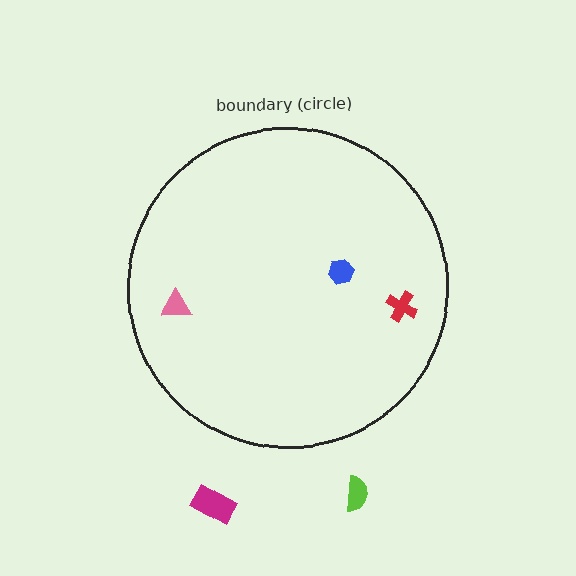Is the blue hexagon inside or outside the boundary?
Inside.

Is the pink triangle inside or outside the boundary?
Inside.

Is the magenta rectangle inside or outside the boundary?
Outside.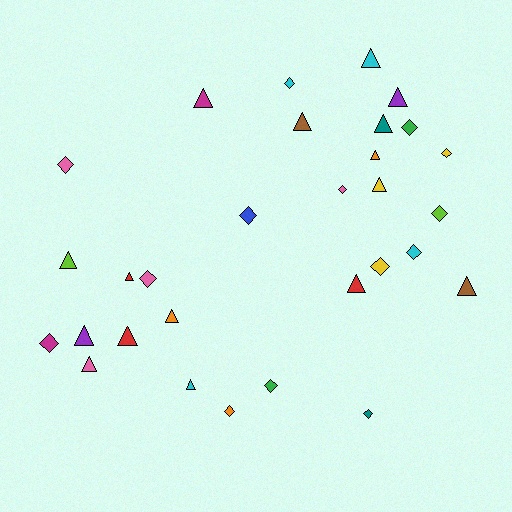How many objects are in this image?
There are 30 objects.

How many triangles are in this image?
There are 16 triangles.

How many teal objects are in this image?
There are 2 teal objects.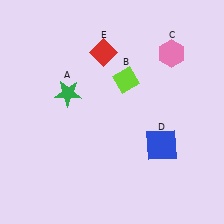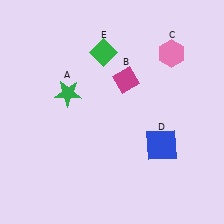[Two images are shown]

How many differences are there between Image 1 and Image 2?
There are 2 differences between the two images.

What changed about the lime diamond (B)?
In Image 1, B is lime. In Image 2, it changed to magenta.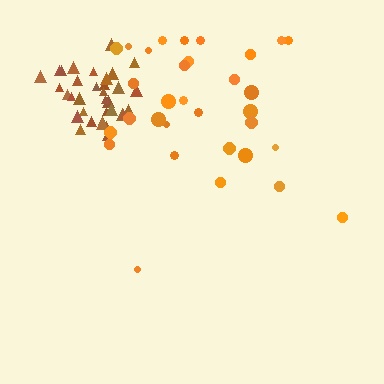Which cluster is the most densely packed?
Brown.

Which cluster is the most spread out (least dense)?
Orange.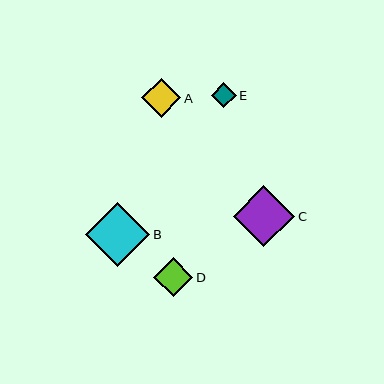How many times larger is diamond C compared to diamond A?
Diamond C is approximately 1.6 times the size of diamond A.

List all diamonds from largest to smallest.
From largest to smallest: B, C, A, D, E.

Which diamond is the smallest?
Diamond E is the smallest with a size of approximately 25 pixels.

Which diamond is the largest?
Diamond B is the largest with a size of approximately 64 pixels.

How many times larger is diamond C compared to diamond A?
Diamond C is approximately 1.6 times the size of diamond A.